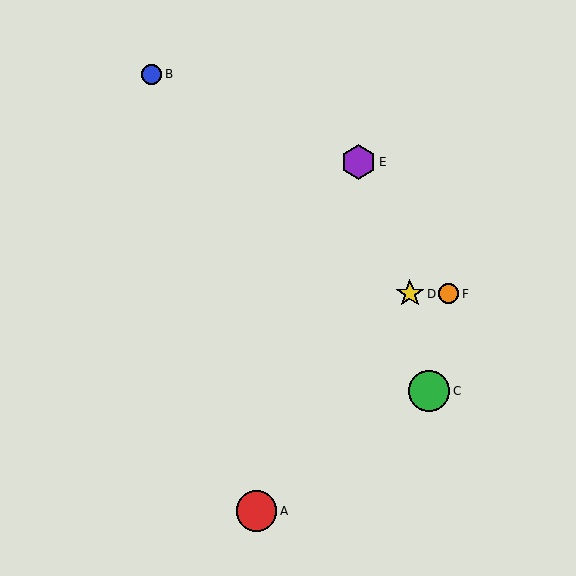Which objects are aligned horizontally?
Objects D, F are aligned horizontally.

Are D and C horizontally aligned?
No, D is at y≈294 and C is at y≈391.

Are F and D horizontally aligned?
Yes, both are at y≈294.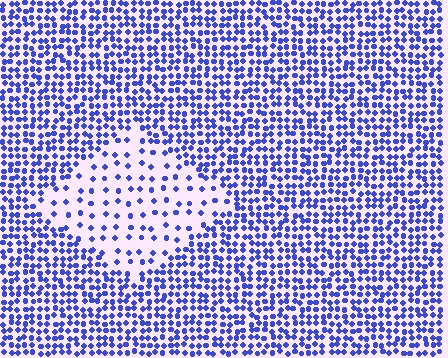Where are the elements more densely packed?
The elements are more densely packed outside the diamond boundary.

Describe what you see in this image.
The image contains small blue elements arranged at two different densities. A diamond-shaped region is visible where the elements are less densely packed than the surrounding area.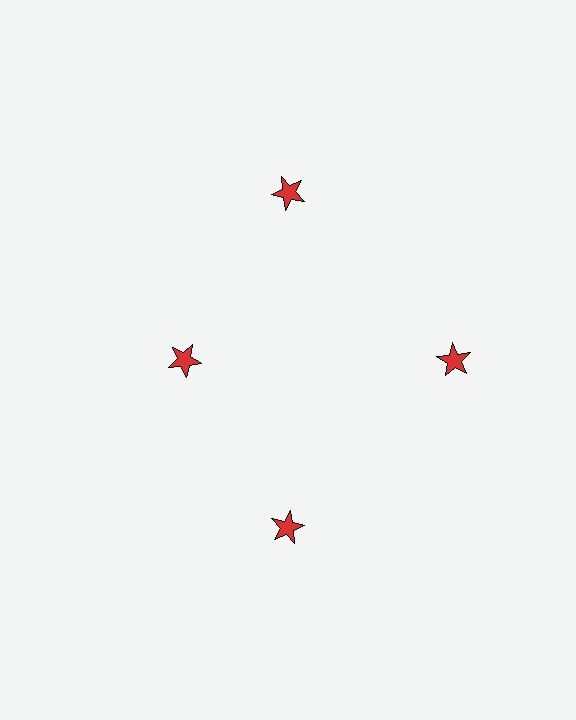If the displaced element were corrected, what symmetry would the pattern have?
It would have 4-fold rotational symmetry — the pattern would map onto itself every 90 degrees.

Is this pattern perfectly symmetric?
No. The 4 red stars are arranged in a ring, but one element near the 9 o'clock position is pulled inward toward the center, breaking the 4-fold rotational symmetry.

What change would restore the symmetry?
The symmetry would be restored by moving it outward, back onto the ring so that all 4 stars sit at equal angles and equal distance from the center.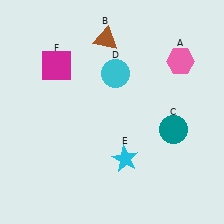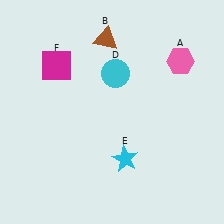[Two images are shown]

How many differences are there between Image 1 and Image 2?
There is 1 difference between the two images.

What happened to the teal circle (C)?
The teal circle (C) was removed in Image 2. It was in the bottom-right area of Image 1.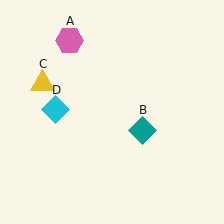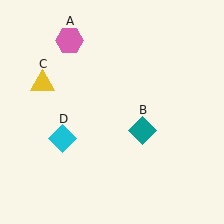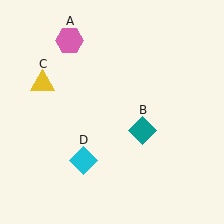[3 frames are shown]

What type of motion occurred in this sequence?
The cyan diamond (object D) rotated counterclockwise around the center of the scene.